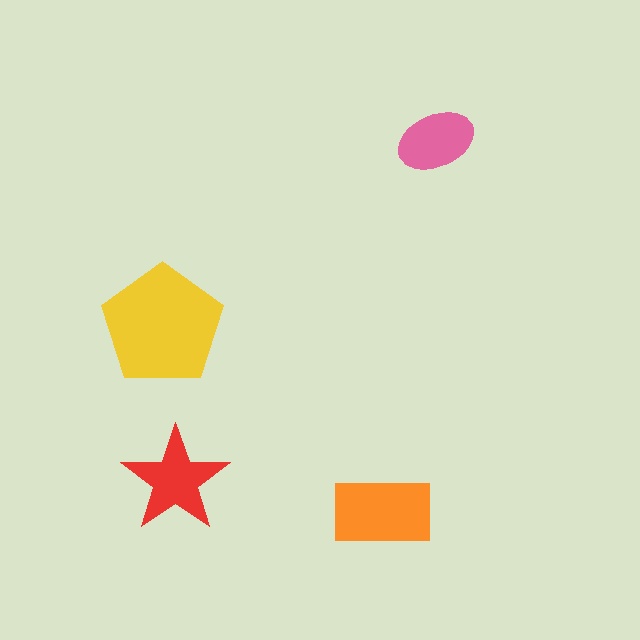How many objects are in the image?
There are 4 objects in the image.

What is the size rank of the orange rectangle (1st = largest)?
2nd.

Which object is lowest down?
The orange rectangle is bottommost.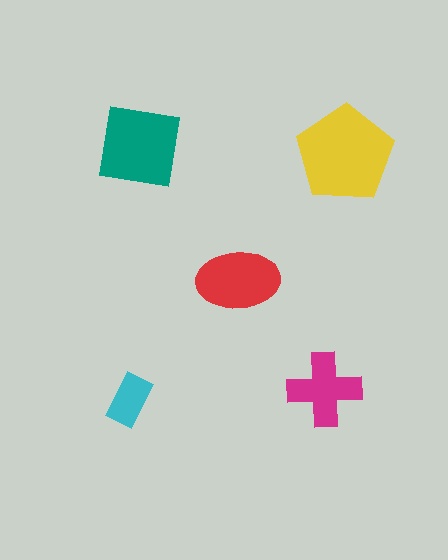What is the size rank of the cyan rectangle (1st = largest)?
5th.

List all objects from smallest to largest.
The cyan rectangle, the magenta cross, the red ellipse, the teal square, the yellow pentagon.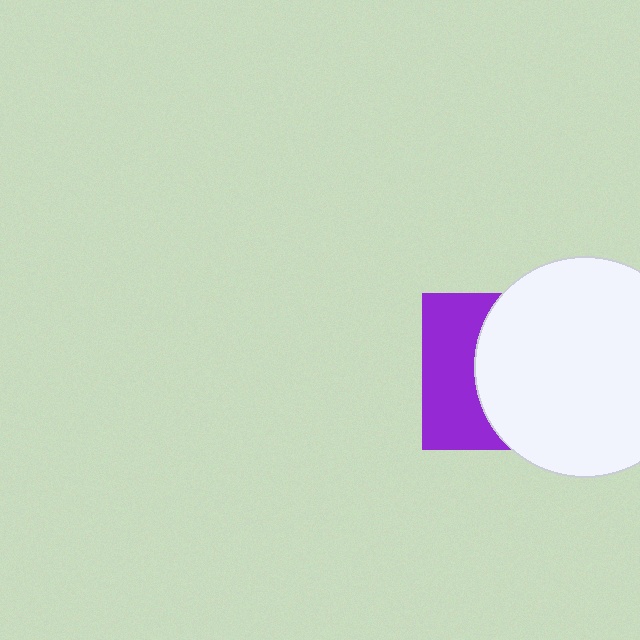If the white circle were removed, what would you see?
You would see the complete purple square.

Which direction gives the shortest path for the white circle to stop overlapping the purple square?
Moving right gives the shortest separation.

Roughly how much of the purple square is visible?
A small part of it is visible (roughly 40%).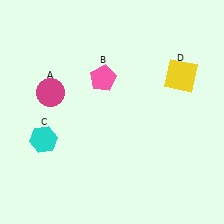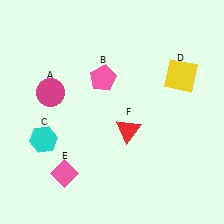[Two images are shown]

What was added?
A pink diamond (E), a red triangle (F) were added in Image 2.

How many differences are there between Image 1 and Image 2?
There are 2 differences between the two images.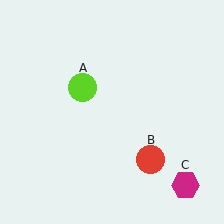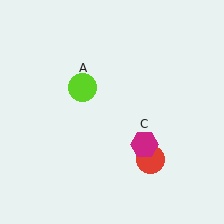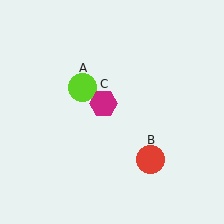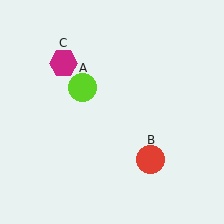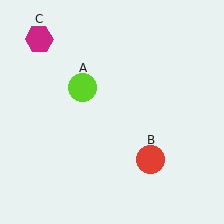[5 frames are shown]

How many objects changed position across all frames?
1 object changed position: magenta hexagon (object C).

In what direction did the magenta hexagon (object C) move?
The magenta hexagon (object C) moved up and to the left.